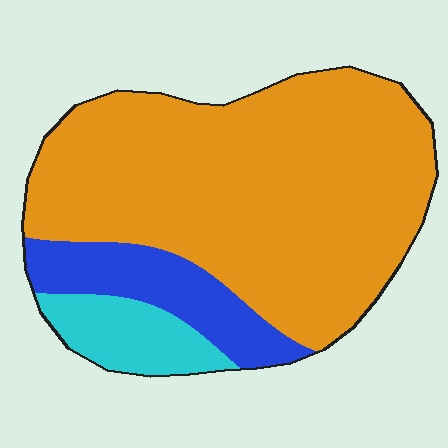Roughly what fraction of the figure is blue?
Blue takes up about one sixth (1/6) of the figure.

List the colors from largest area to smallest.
From largest to smallest: orange, blue, cyan.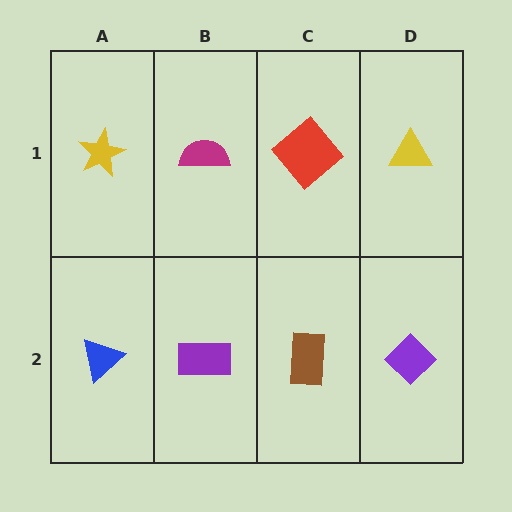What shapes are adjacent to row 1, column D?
A purple diamond (row 2, column D), a red diamond (row 1, column C).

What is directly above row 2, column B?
A magenta semicircle.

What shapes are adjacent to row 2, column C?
A red diamond (row 1, column C), a purple rectangle (row 2, column B), a purple diamond (row 2, column D).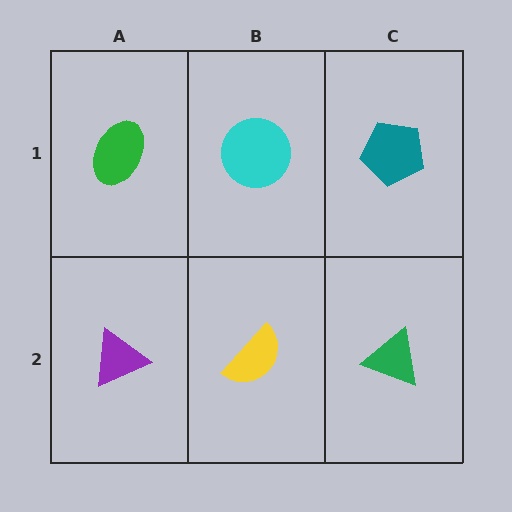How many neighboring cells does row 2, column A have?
2.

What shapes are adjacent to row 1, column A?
A purple triangle (row 2, column A), a cyan circle (row 1, column B).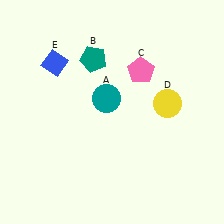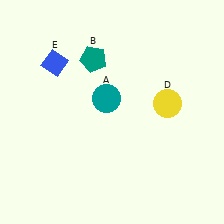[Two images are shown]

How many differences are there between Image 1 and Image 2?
There is 1 difference between the two images.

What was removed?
The pink pentagon (C) was removed in Image 2.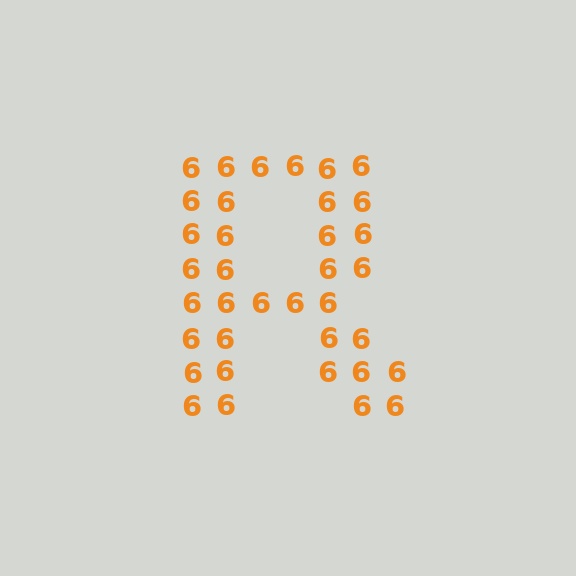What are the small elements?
The small elements are digit 6's.